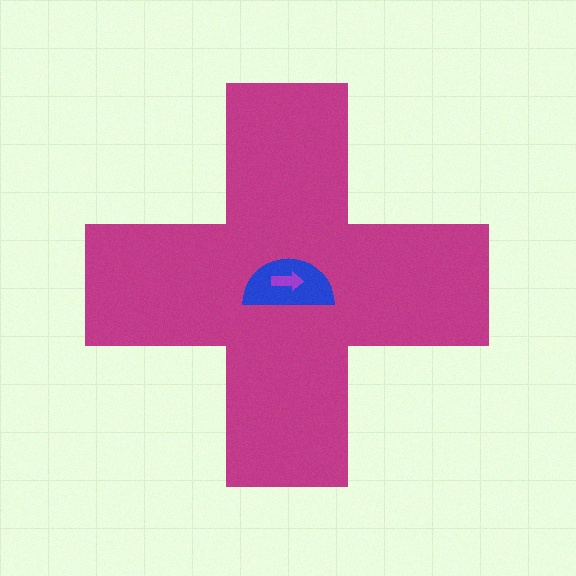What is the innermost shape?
The purple arrow.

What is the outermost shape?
The magenta cross.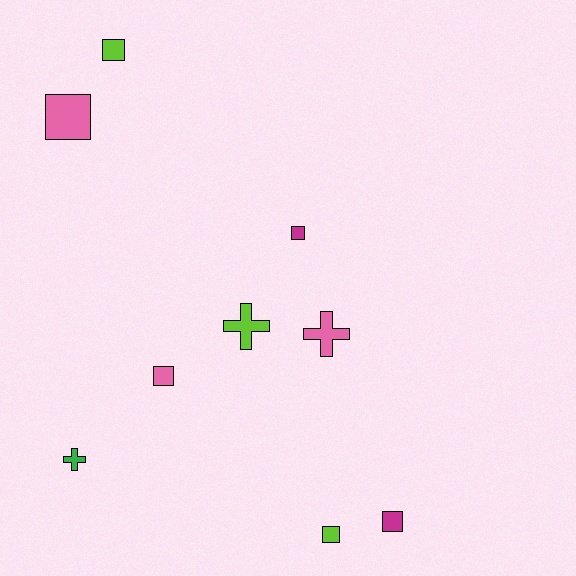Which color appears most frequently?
Pink, with 3 objects.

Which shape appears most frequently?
Square, with 6 objects.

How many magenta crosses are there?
There are no magenta crosses.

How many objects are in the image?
There are 9 objects.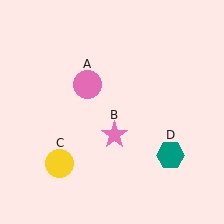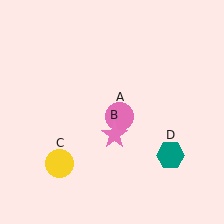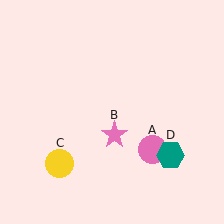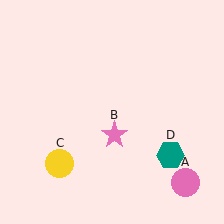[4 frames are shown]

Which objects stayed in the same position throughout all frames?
Pink star (object B) and yellow circle (object C) and teal hexagon (object D) remained stationary.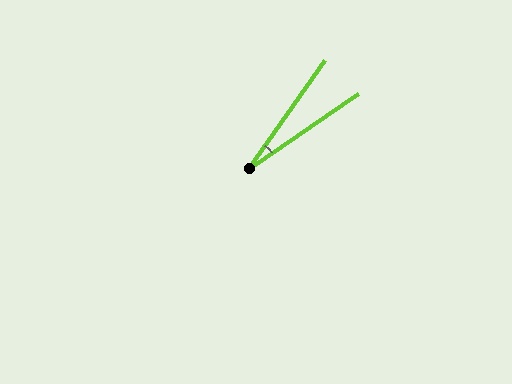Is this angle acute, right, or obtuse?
It is acute.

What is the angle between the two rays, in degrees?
Approximately 20 degrees.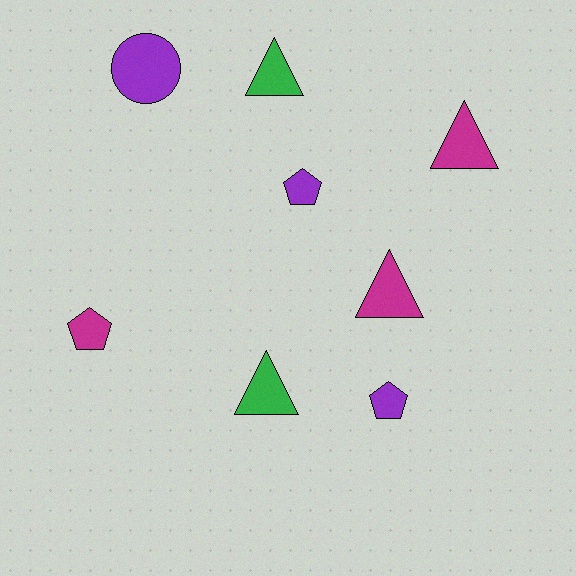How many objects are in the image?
There are 8 objects.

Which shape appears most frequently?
Triangle, with 4 objects.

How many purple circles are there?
There is 1 purple circle.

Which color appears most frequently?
Purple, with 3 objects.